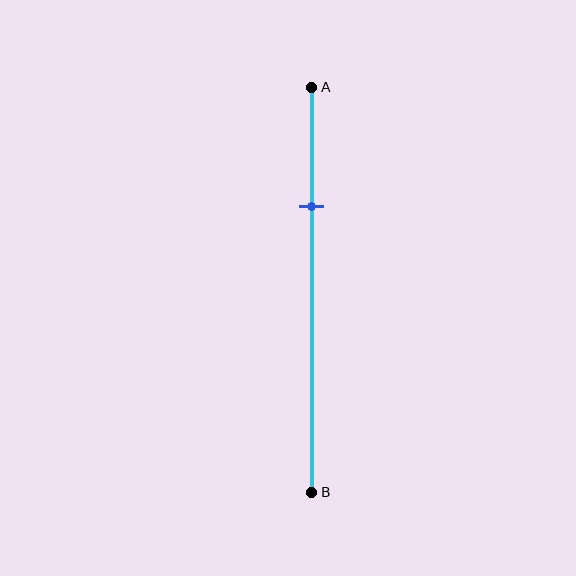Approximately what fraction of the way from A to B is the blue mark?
The blue mark is approximately 30% of the way from A to B.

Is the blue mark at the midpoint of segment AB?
No, the mark is at about 30% from A, not at the 50% midpoint.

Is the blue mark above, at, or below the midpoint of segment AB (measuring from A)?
The blue mark is above the midpoint of segment AB.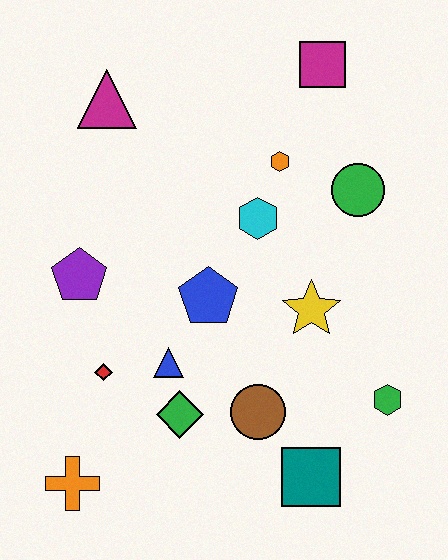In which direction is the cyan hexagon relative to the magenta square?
The cyan hexagon is below the magenta square.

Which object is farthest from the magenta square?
The orange cross is farthest from the magenta square.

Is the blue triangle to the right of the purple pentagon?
Yes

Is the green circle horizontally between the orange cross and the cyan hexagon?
No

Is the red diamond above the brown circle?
Yes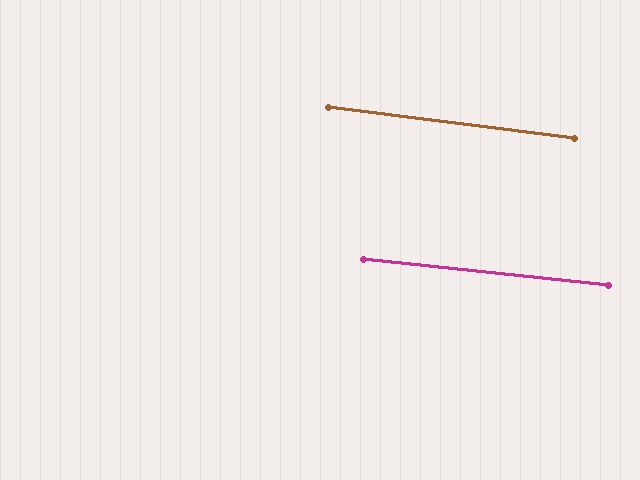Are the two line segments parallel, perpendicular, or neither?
Parallel — their directions differ by only 1.2°.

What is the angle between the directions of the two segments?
Approximately 1 degree.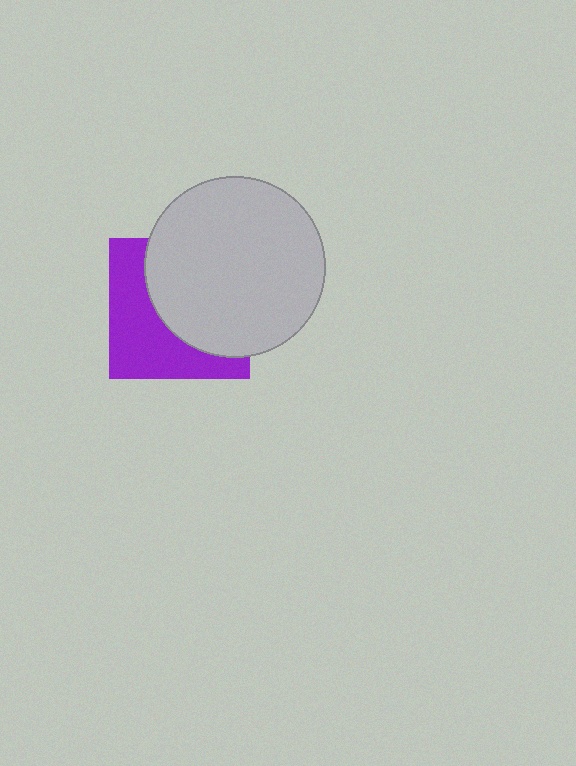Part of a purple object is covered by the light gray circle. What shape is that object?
It is a square.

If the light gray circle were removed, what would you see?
You would see the complete purple square.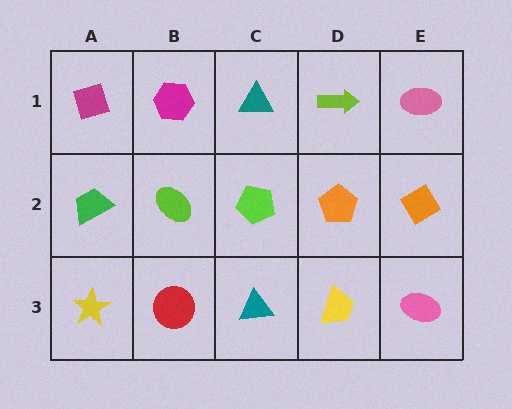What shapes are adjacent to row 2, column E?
A pink ellipse (row 1, column E), a pink ellipse (row 3, column E), an orange pentagon (row 2, column D).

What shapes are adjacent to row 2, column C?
A teal triangle (row 1, column C), a teal triangle (row 3, column C), a lime ellipse (row 2, column B), an orange pentagon (row 2, column D).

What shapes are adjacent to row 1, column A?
A green trapezoid (row 2, column A), a magenta hexagon (row 1, column B).